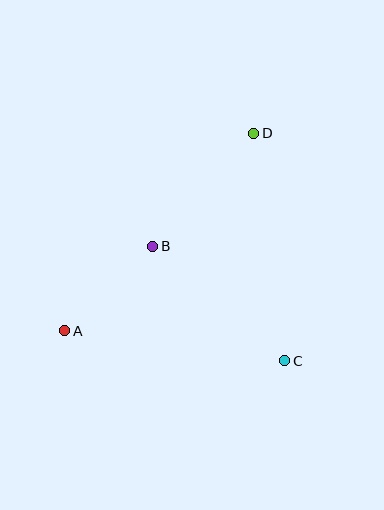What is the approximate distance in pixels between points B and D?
The distance between B and D is approximately 152 pixels.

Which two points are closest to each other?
Points A and B are closest to each other.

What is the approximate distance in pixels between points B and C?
The distance between B and C is approximately 175 pixels.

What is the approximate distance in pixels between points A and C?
The distance between A and C is approximately 222 pixels.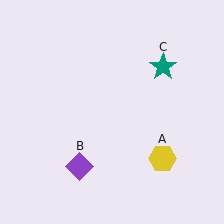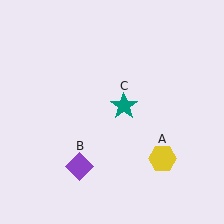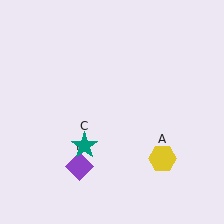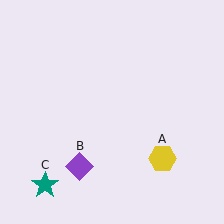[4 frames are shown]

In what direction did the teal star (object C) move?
The teal star (object C) moved down and to the left.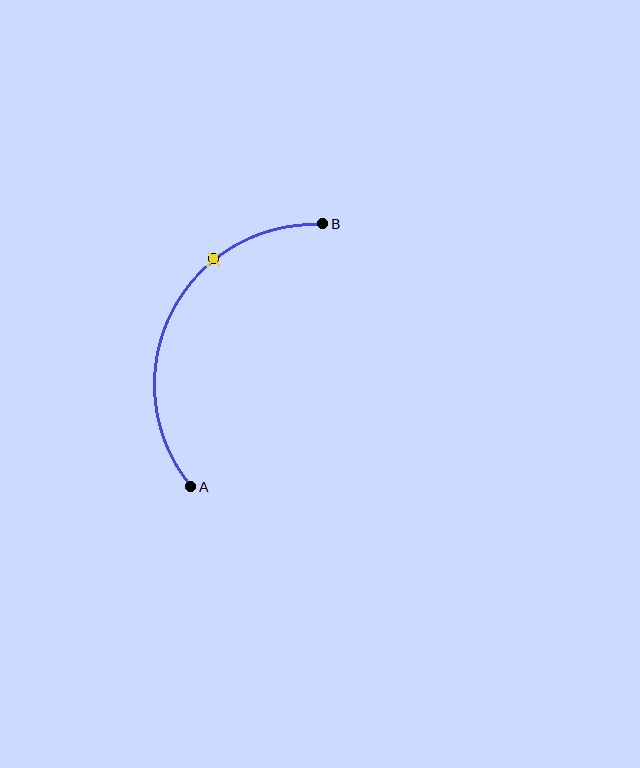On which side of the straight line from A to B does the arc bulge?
The arc bulges to the left of the straight line connecting A and B.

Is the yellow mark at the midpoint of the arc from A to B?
No. The yellow mark lies on the arc but is closer to endpoint B. The arc midpoint would be at the point on the curve equidistant along the arc from both A and B.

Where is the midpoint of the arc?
The arc midpoint is the point on the curve farthest from the straight line joining A and B. It sits to the left of that line.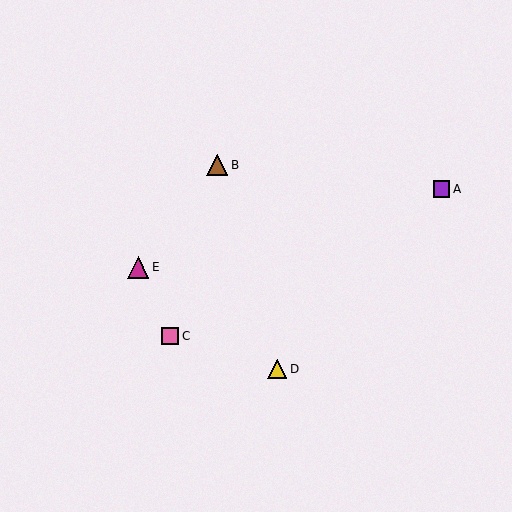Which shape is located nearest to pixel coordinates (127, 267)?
The magenta triangle (labeled E) at (138, 267) is nearest to that location.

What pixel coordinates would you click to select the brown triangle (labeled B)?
Click at (217, 165) to select the brown triangle B.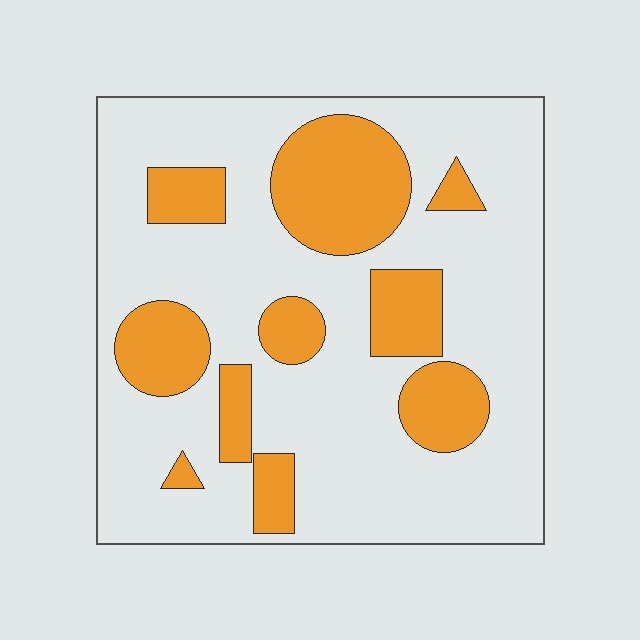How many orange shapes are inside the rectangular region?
10.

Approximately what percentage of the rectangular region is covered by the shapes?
Approximately 25%.